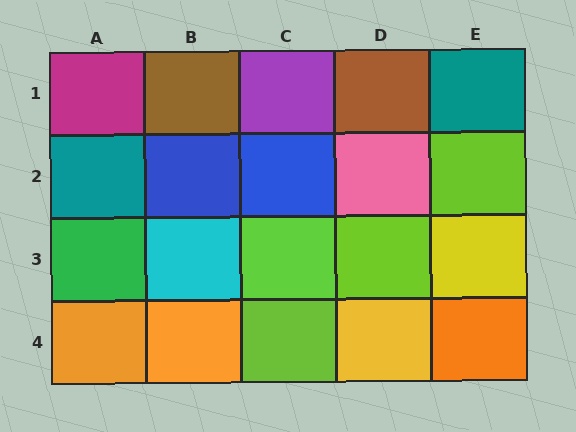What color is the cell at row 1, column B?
Brown.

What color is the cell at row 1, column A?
Magenta.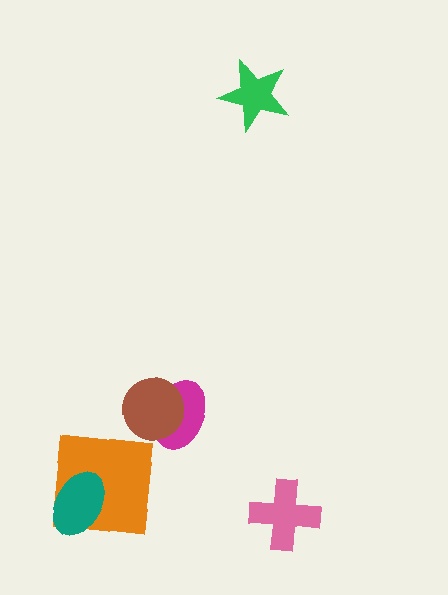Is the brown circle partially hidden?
No, no other shape covers it.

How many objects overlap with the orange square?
1 object overlaps with the orange square.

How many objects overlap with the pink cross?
0 objects overlap with the pink cross.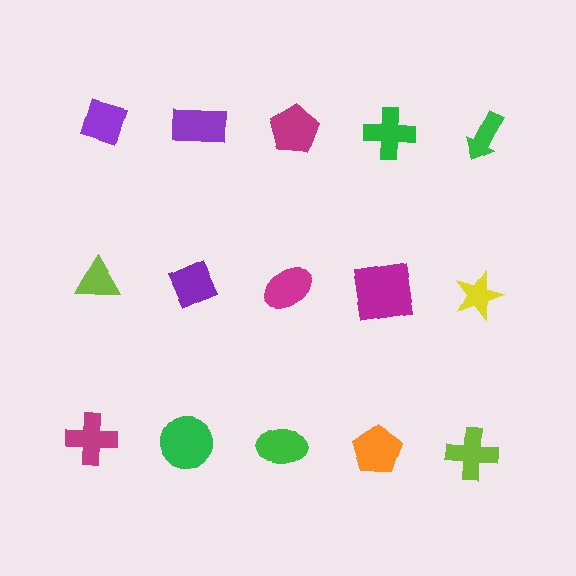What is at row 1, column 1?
A purple diamond.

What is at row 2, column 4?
A magenta square.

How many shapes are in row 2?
5 shapes.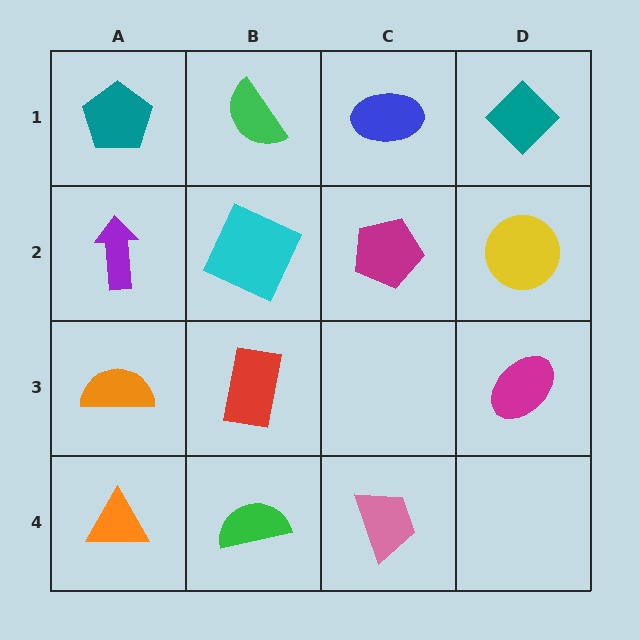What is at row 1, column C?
A blue ellipse.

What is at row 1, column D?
A teal diamond.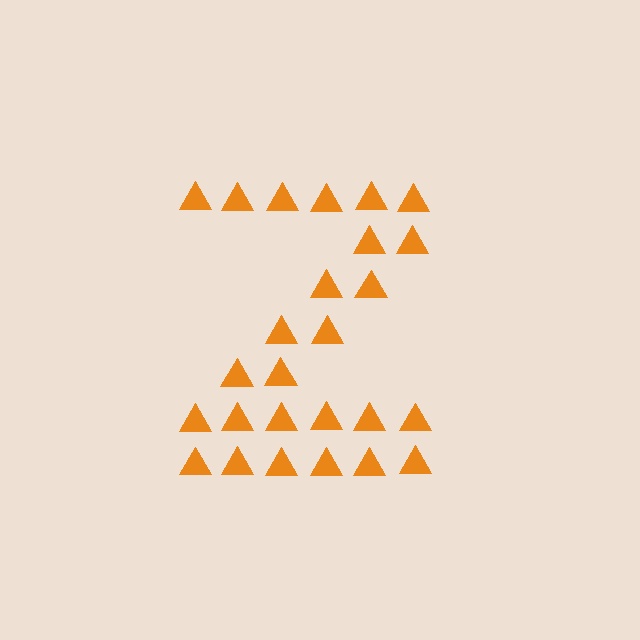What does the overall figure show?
The overall figure shows the letter Z.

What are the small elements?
The small elements are triangles.